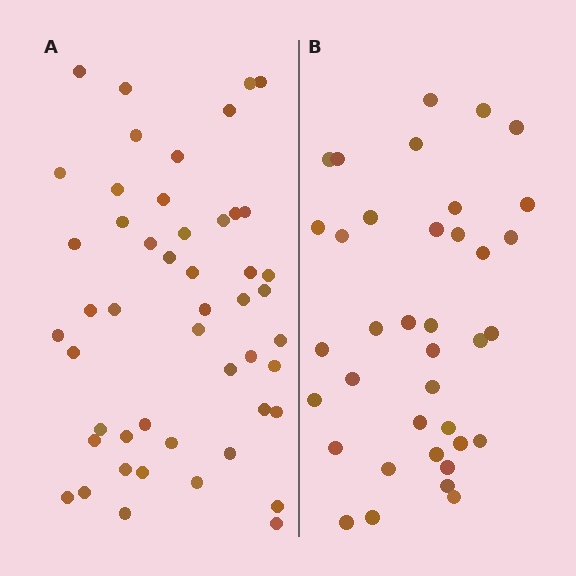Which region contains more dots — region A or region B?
Region A (the left region) has more dots.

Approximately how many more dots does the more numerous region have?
Region A has roughly 12 or so more dots than region B.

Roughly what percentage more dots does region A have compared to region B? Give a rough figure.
About 30% more.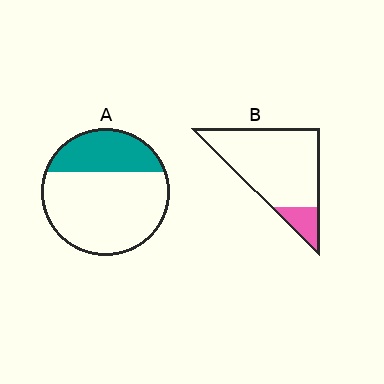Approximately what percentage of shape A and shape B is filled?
A is approximately 30% and B is approximately 15%.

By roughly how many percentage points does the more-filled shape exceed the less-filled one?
By roughly 15 percentage points (A over B).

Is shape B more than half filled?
No.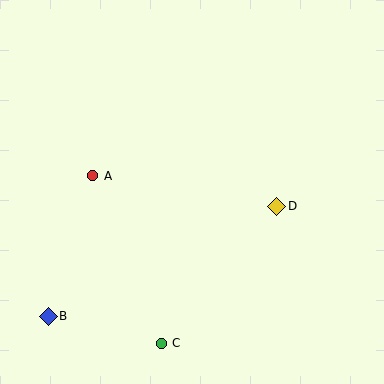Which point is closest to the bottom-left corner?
Point B is closest to the bottom-left corner.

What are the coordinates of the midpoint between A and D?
The midpoint between A and D is at (185, 191).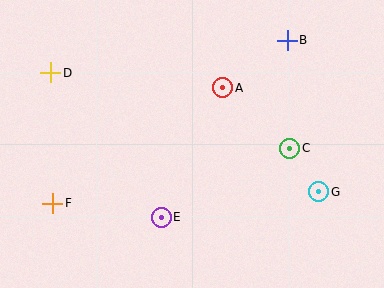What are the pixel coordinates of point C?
Point C is at (290, 148).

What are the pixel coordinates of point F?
Point F is at (53, 203).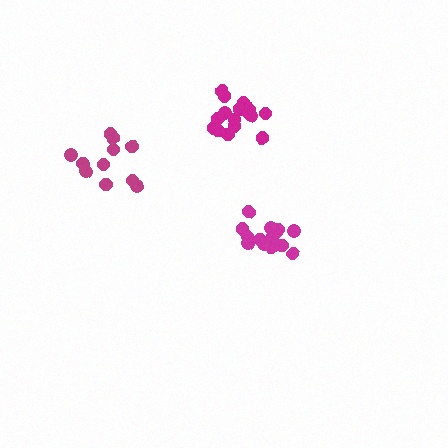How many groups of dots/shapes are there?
There are 3 groups.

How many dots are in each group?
Group 1: 15 dots, Group 2: 16 dots, Group 3: 11 dots (42 total).